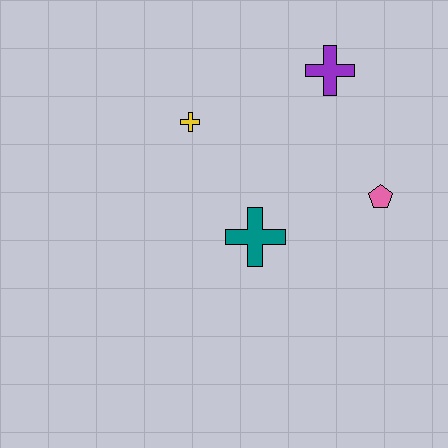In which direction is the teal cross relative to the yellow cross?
The teal cross is below the yellow cross.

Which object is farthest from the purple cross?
The teal cross is farthest from the purple cross.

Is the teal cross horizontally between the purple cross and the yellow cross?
Yes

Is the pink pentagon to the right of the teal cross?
Yes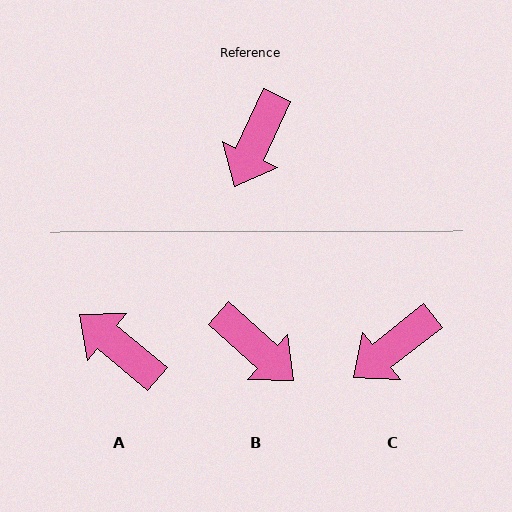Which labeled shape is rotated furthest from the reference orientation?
A, about 105 degrees away.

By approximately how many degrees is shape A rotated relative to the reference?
Approximately 105 degrees clockwise.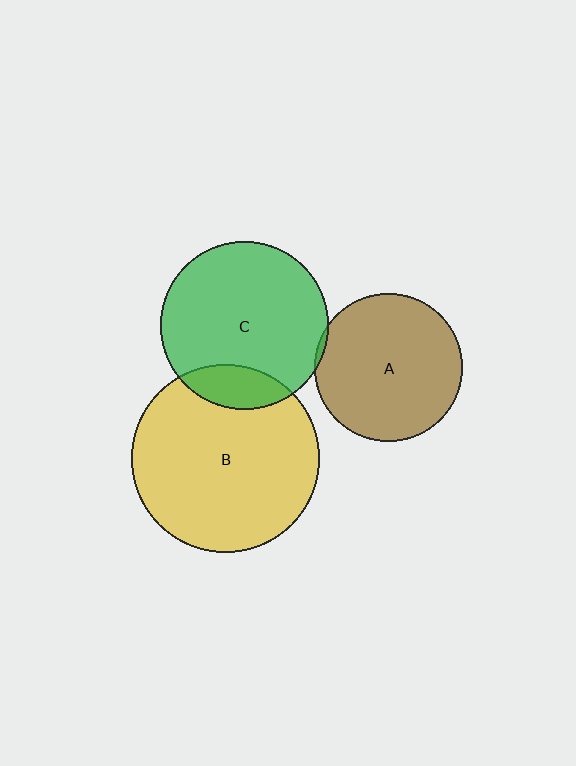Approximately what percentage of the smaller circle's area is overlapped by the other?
Approximately 15%.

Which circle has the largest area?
Circle B (yellow).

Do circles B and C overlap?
Yes.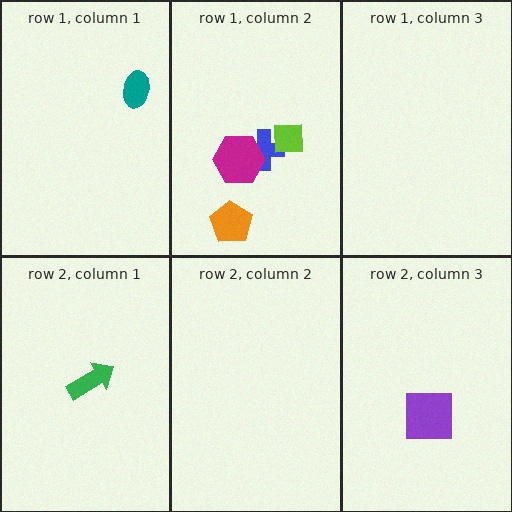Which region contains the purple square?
The row 2, column 3 region.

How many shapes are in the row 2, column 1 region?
1.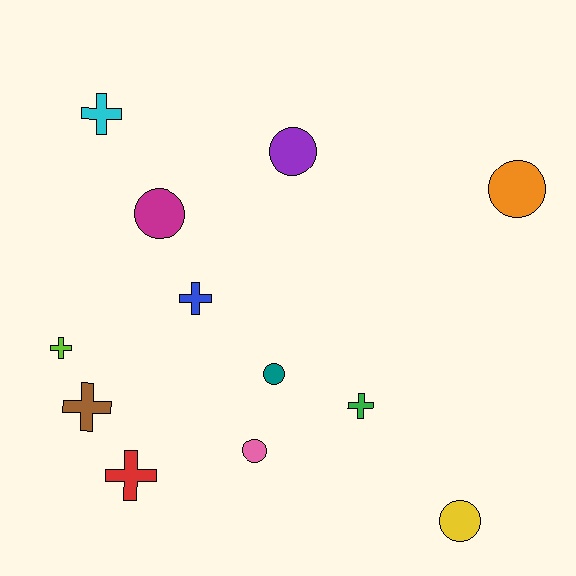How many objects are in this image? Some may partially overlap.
There are 12 objects.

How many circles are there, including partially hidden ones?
There are 6 circles.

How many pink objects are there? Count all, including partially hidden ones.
There is 1 pink object.